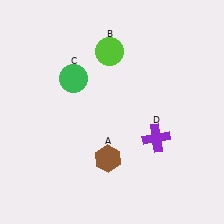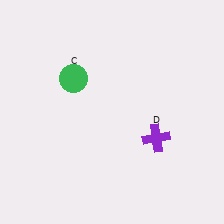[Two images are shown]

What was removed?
The brown hexagon (A), the lime circle (B) were removed in Image 2.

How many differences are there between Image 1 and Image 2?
There are 2 differences between the two images.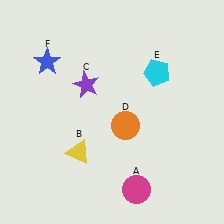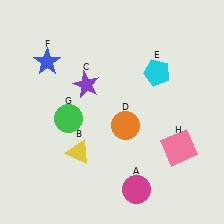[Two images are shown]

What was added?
A green circle (G), a pink square (H) were added in Image 2.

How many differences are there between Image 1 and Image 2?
There are 2 differences between the two images.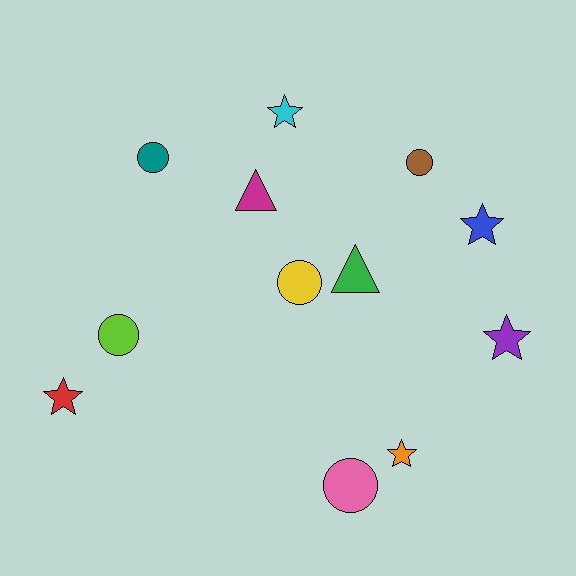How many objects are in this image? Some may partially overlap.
There are 12 objects.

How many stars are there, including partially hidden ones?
There are 5 stars.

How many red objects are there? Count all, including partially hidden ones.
There is 1 red object.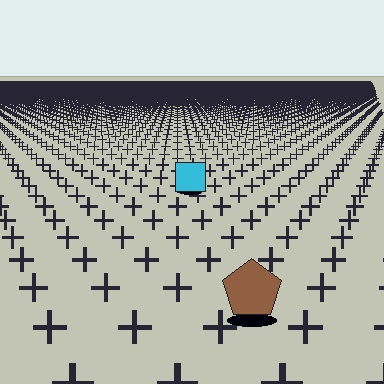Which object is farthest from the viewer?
The cyan square is farthest from the viewer. It appears smaller and the ground texture around it is denser.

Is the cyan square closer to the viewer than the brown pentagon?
No. The brown pentagon is closer — you can tell from the texture gradient: the ground texture is coarser near it.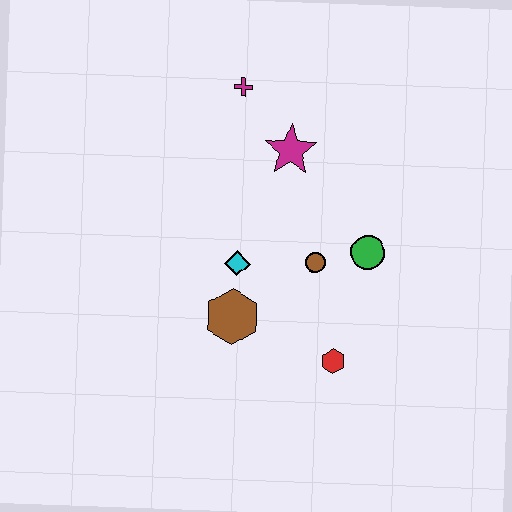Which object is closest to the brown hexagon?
The cyan diamond is closest to the brown hexagon.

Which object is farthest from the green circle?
The magenta cross is farthest from the green circle.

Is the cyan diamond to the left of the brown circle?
Yes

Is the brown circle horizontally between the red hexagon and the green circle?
No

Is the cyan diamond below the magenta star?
Yes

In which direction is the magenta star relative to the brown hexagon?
The magenta star is above the brown hexagon.